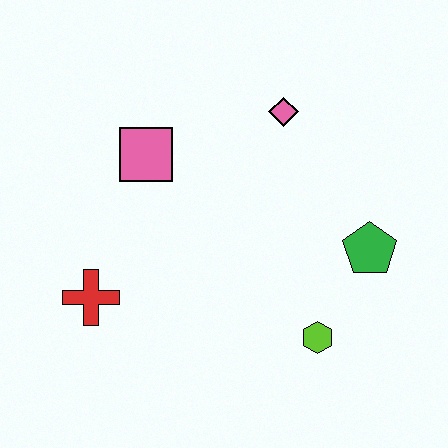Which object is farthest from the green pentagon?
The red cross is farthest from the green pentagon.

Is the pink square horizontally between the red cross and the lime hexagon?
Yes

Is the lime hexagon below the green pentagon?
Yes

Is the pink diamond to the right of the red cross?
Yes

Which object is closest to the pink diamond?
The pink square is closest to the pink diamond.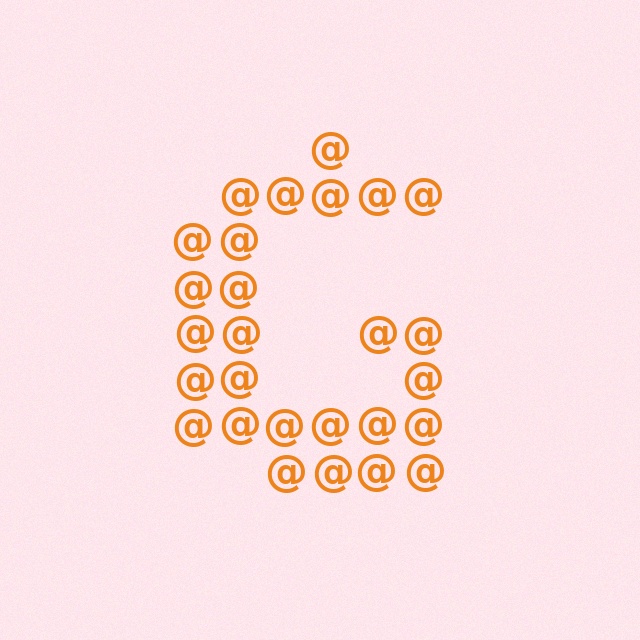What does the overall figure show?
The overall figure shows the letter G.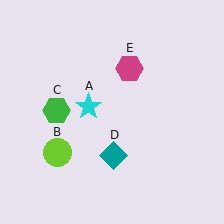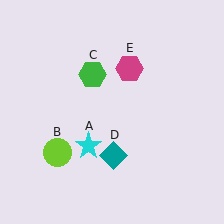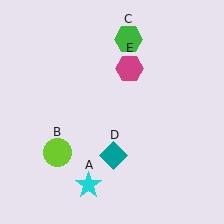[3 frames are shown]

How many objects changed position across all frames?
2 objects changed position: cyan star (object A), green hexagon (object C).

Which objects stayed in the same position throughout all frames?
Lime circle (object B) and teal diamond (object D) and magenta hexagon (object E) remained stationary.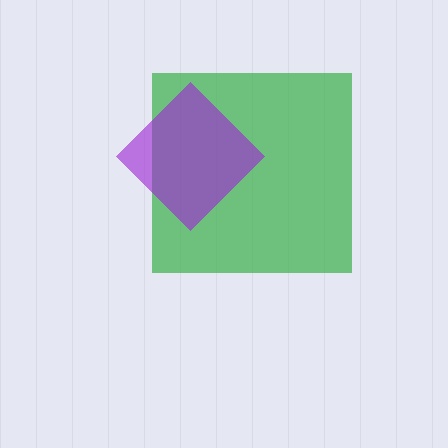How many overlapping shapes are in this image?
There are 2 overlapping shapes in the image.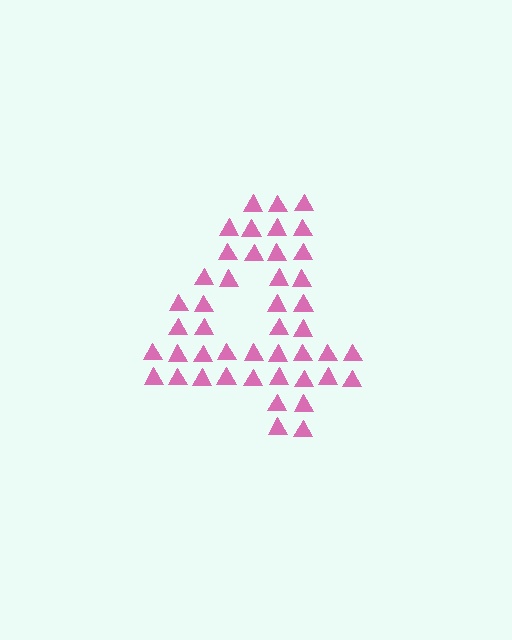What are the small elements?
The small elements are triangles.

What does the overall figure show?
The overall figure shows the digit 4.